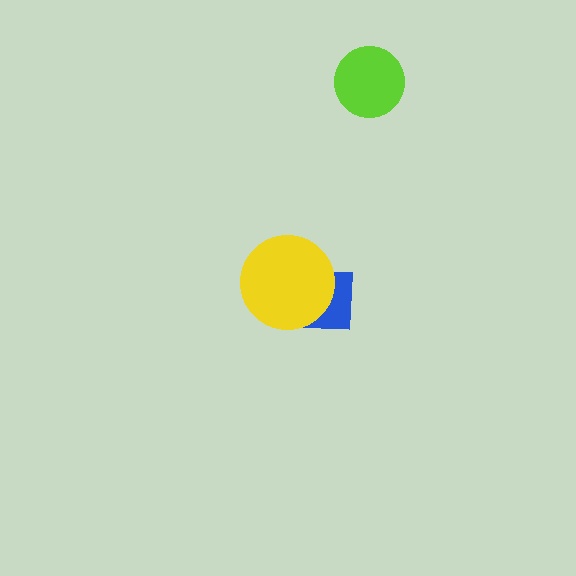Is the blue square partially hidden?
Yes, it is partially covered by another shape.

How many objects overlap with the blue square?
1 object overlaps with the blue square.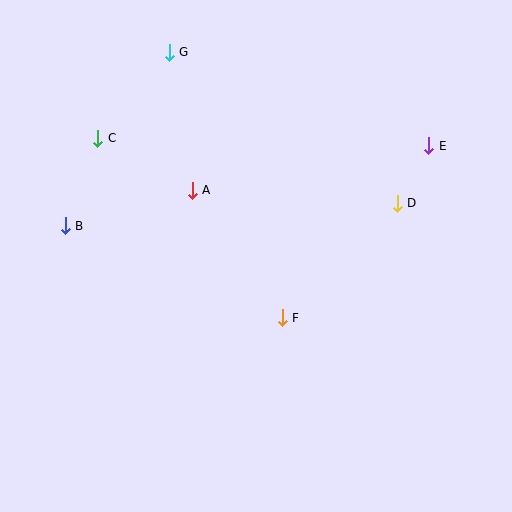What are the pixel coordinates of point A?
Point A is at (192, 190).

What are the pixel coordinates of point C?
Point C is at (98, 139).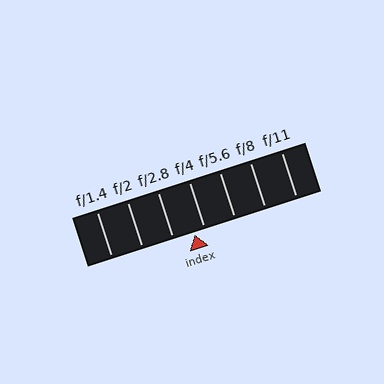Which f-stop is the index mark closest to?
The index mark is closest to f/4.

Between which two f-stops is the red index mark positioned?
The index mark is between f/2.8 and f/4.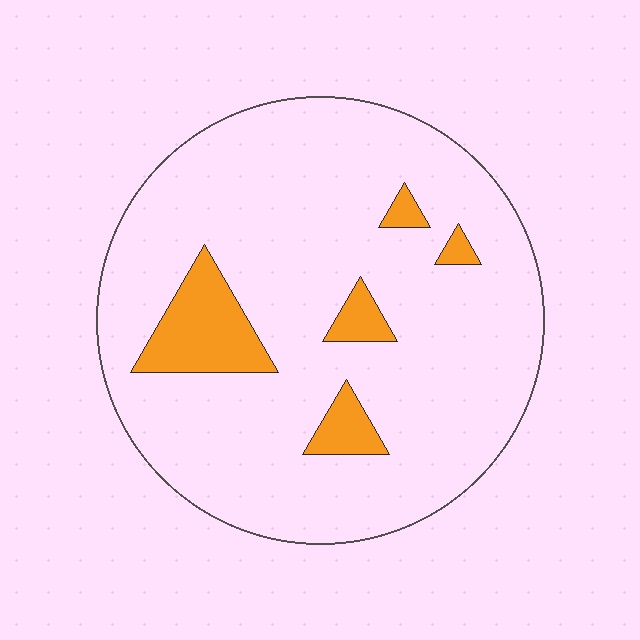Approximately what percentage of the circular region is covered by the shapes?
Approximately 10%.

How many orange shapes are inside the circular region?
5.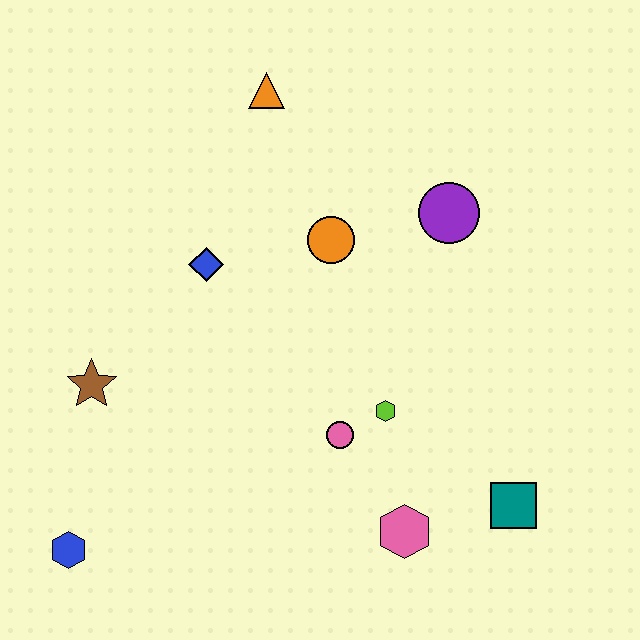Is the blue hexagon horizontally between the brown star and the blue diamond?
No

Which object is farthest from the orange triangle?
The blue hexagon is farthest from the orange triangle.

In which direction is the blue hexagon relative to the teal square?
The blue hexagon is to the left of the teal square.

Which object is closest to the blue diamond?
The orange circle is closest to the blue diamond.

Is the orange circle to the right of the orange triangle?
Yes